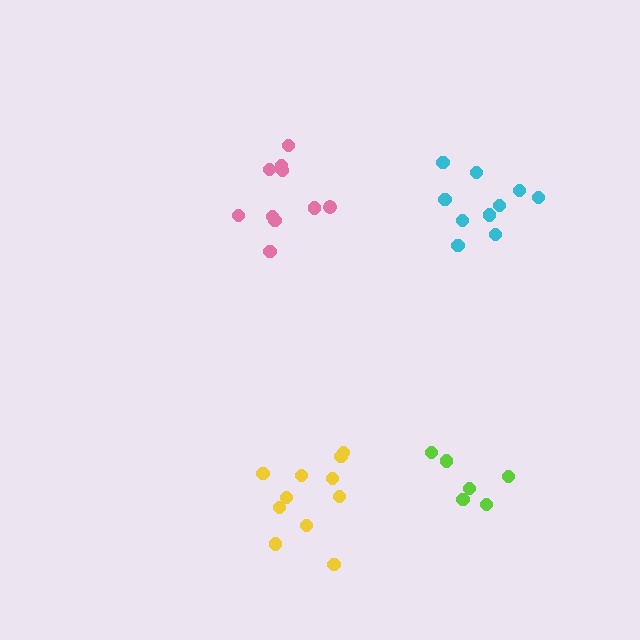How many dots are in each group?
Group 1: 10 dots, Group 2: 6 dots, Group 3: 10 dots, Group 4: 11 dots (37 total).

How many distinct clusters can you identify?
There are 4 distinct clusters.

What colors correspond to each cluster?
The clusters are colored: cyan, lime, pink, yellow.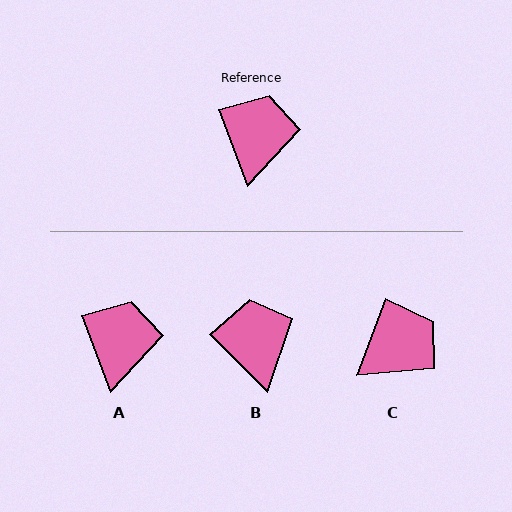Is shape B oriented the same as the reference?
No, it is off by about 25 degrees.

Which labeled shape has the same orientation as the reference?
A.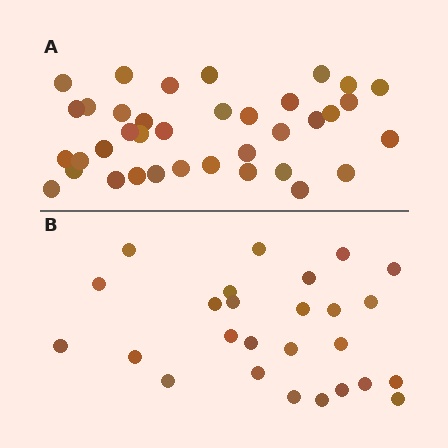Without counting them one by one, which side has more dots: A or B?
Region A (the top region) has more dots.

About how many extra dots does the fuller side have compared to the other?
Region A has roughly 12 or so more dots than region B.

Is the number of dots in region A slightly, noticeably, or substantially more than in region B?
Region A has noticeably more, but not dramatically so. The ratio is roughly 1.4 to 1.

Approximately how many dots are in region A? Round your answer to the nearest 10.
About 40 dots. (The exact count is 37, which rounds to 40.)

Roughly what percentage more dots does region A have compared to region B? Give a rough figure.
About 40% more.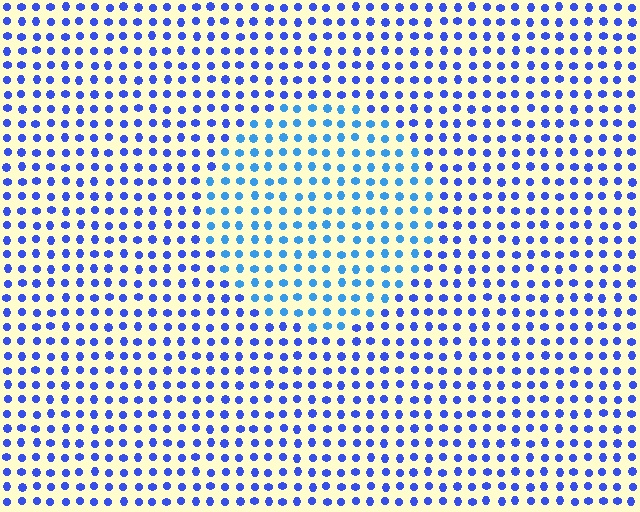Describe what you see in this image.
The image is filled with small blue elements in a uniform arrangement. A circle-shaped region is visible where the elements are tinted to a slightly different hue, forming a subtle color boundary.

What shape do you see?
I see a circle.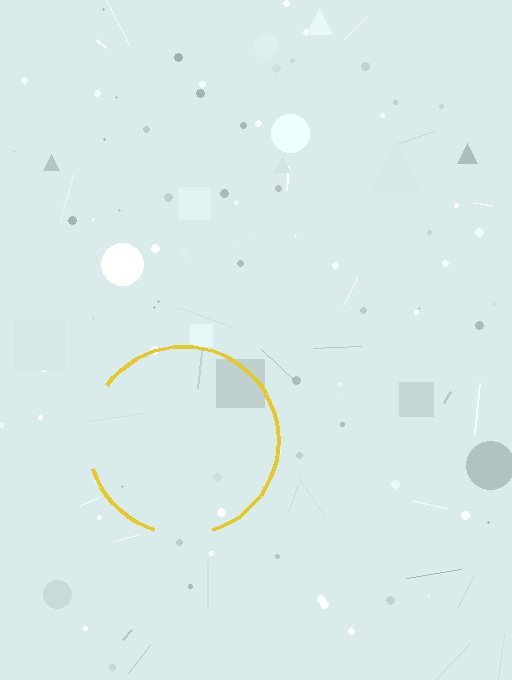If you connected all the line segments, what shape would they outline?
They would outline a circle.